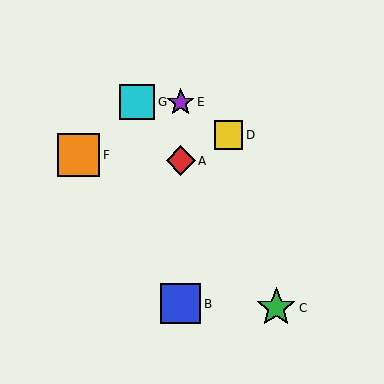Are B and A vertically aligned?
Yes, both are at x≈181.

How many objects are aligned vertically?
3 objects (A, B, E) are aligned vertically.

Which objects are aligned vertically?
Objects A, B, E are aligned vertically.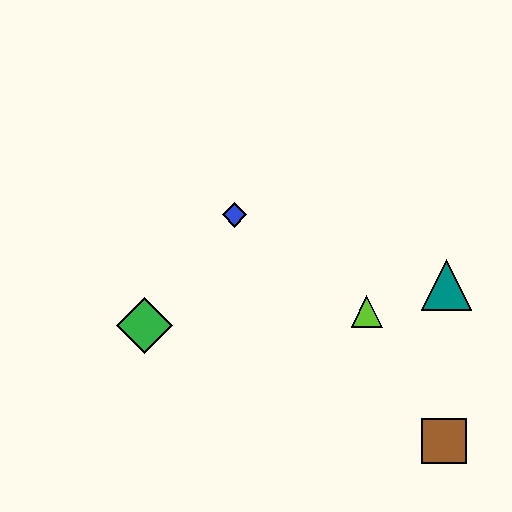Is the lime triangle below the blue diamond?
Yes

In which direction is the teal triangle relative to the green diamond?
The teal triangle is to the right of the green diamond.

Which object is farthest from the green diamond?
The brown square is farthest from the green diamond.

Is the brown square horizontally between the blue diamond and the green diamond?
No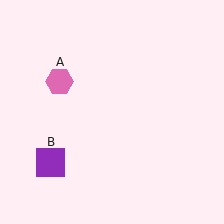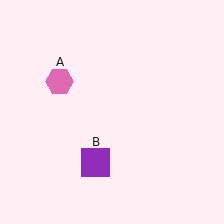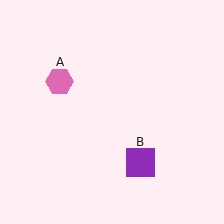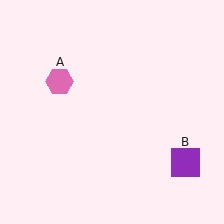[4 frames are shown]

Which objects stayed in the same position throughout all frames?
Pink hexagon (object A) remained stationary.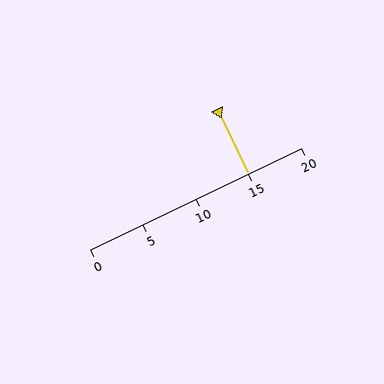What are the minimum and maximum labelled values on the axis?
The axis runs from 0 to 20.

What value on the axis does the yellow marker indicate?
The marker indicates approximately 15.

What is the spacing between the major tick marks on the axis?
The major ticks are spaced 5 apart.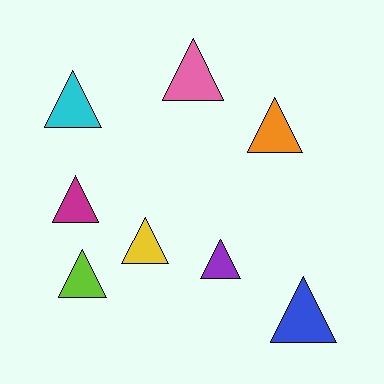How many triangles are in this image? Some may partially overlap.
There are 8 triangles.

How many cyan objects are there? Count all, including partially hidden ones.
There is 1 cyan object.